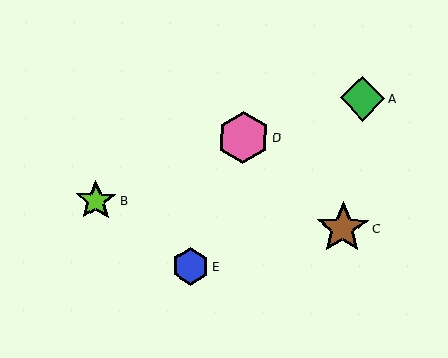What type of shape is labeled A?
Shape A is a green diamond.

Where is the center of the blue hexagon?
The center of the blue hexagon is at (191, 266).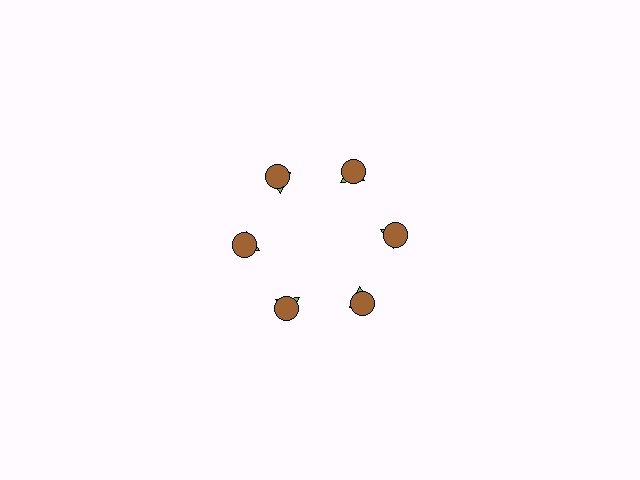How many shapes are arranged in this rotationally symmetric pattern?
There are 12 shapes, arranged in 6 groups of 2.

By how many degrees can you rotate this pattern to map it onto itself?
The pattern maps onto itself every 60 degrees of rotation.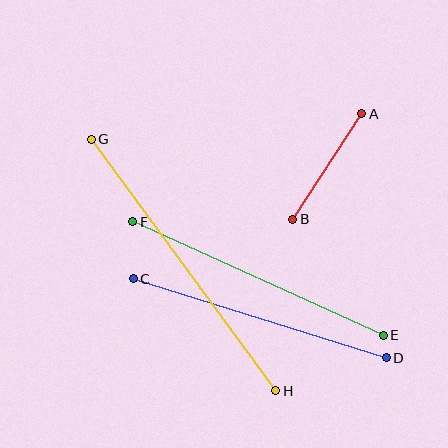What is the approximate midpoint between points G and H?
The midpoint is at approximately (183, 265) pixels.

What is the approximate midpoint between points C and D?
The midpoint is at approximately (259, 318) pixels.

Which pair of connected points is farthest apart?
Points G and H are farthest apart.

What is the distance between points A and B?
The distance is approximately 126 pixels.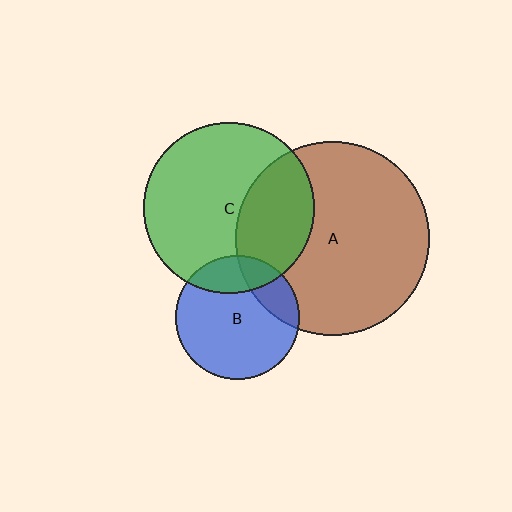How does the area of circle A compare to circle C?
Approximately 1.3 times.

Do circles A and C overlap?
Yes.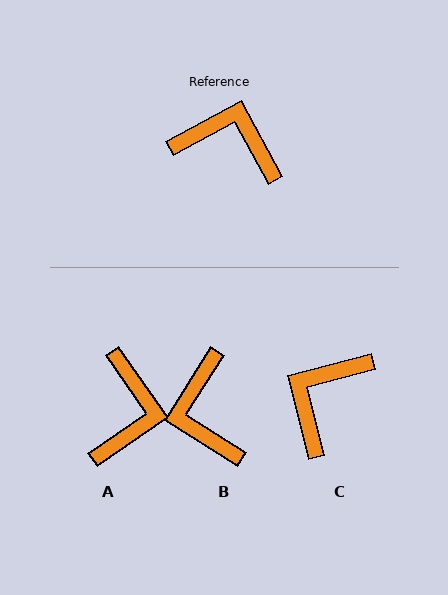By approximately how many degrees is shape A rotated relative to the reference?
Approximately 84 degrees clockwise.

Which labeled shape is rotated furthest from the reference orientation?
B, about 120 degrees away.